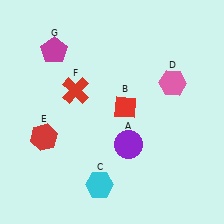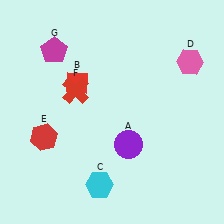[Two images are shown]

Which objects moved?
The objects that moved are: the red diamond (B), the pink hexagon (D).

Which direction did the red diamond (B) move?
The red diamond (B) moved left.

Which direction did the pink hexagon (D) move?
The pink hexagon (D) moved up.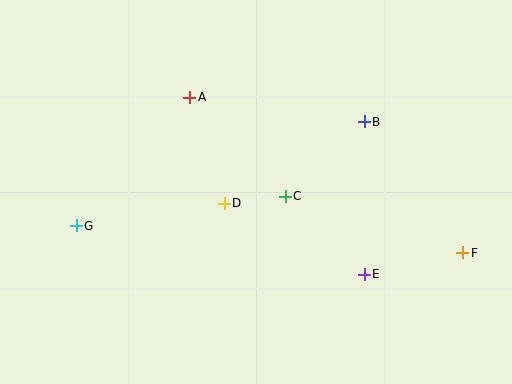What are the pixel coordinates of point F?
Point F is at (463, 253).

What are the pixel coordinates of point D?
Point D is at (224, 203).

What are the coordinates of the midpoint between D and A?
The midpoint between D and A is at (207, 150).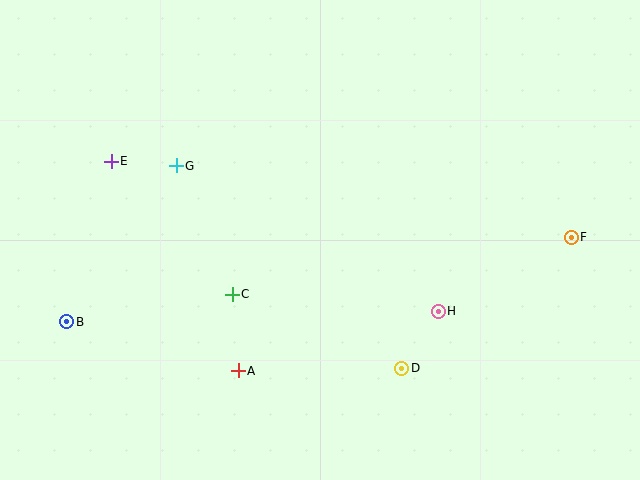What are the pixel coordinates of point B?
Point B is at (67, 322).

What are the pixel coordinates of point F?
Point F is at (571, 237).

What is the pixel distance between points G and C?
The distance between G and C is 140 pixels.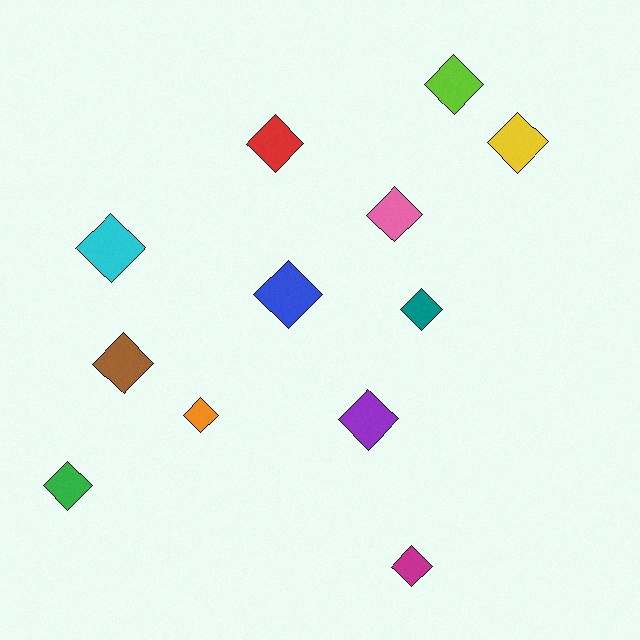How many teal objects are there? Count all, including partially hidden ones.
There is 1 teal object.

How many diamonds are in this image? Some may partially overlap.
There are 12 diamonds.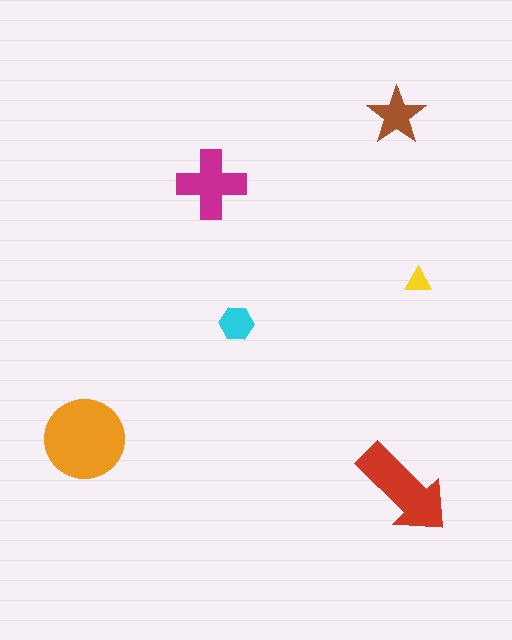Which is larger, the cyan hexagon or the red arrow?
The red arrow.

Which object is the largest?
The orange circle.